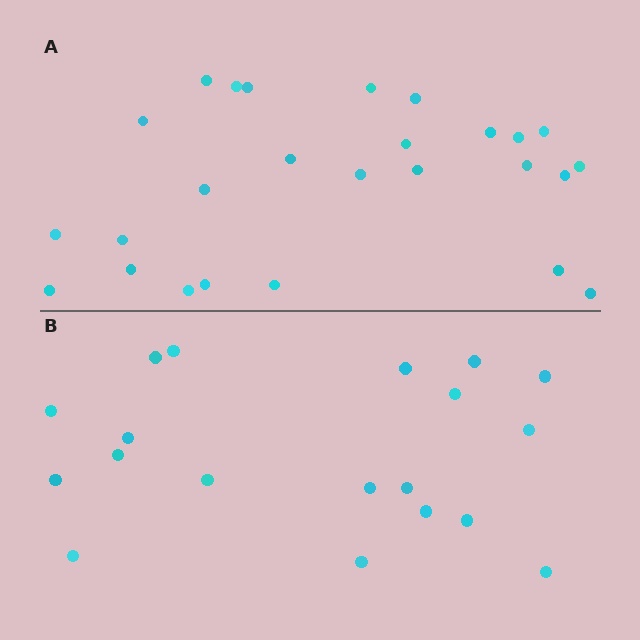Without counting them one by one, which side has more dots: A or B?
Region A (the top region) has more dots.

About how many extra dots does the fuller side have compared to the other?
Region A has roughly 8 or so more dots than region B.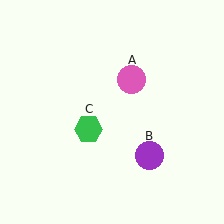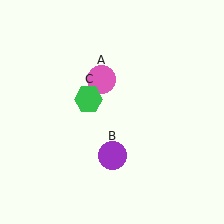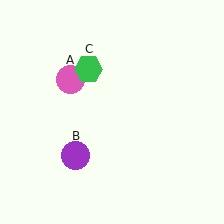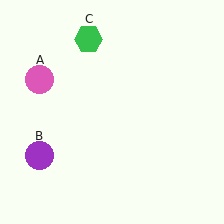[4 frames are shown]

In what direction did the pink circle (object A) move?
The pink circle (object A) moved left.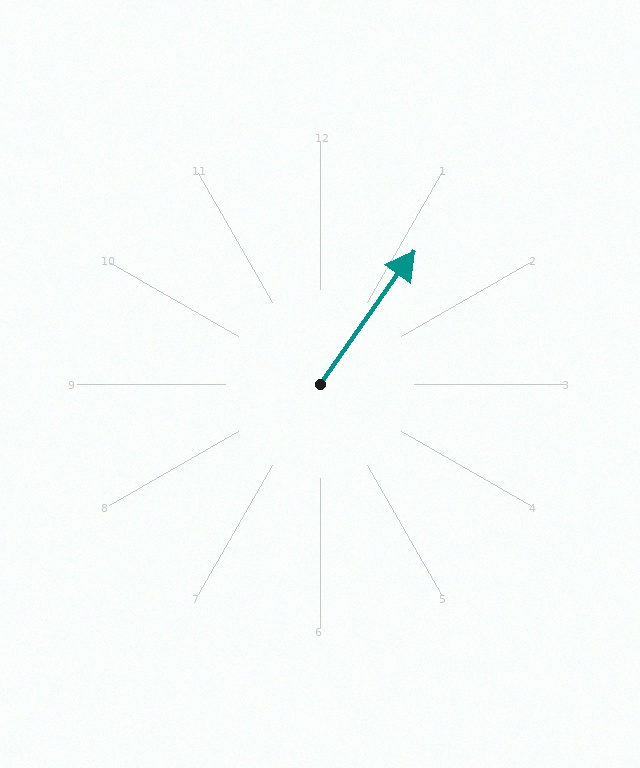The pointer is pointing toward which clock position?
Roughly 1 o'clock.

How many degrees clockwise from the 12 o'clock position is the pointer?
Approximately 35 degrees.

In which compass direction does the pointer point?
Northeast.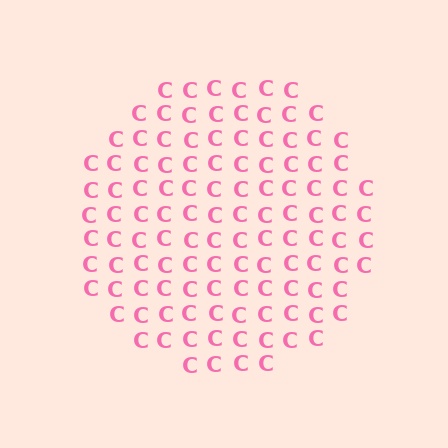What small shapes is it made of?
It is made of small letter C's.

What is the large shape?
The large shape is a circle.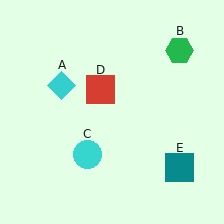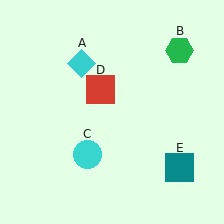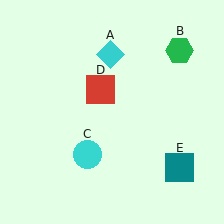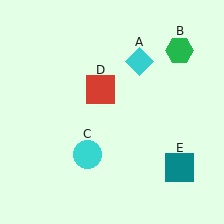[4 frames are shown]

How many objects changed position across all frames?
1 object changed position: cyan diamond (object A).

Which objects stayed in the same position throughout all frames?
Green hexagon (object B) and cyan circle (object C) and red square (object D) and teal square (object E) remained stationary.